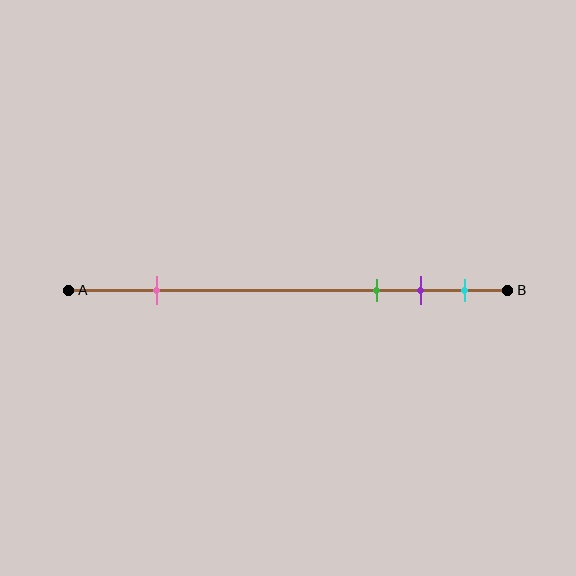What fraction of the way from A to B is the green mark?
The green mark is approximately 70% (0.7) of the way from A to B.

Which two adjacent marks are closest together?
The purple and cyan marks are the closest adjacent pair.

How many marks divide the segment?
There are 4 marks dividing the segment.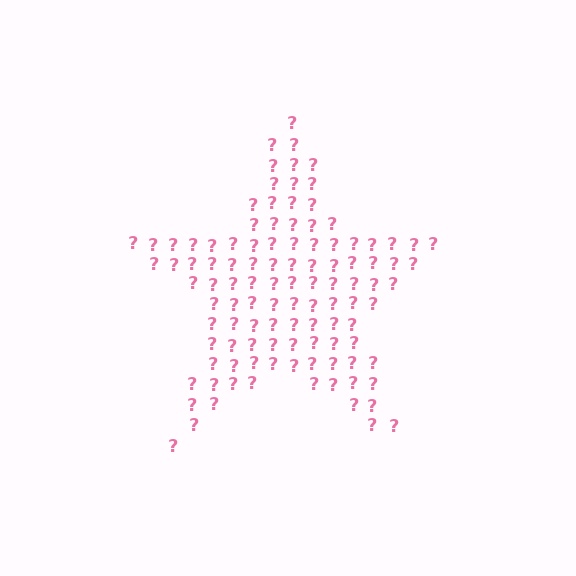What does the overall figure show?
The overall figure shows a star.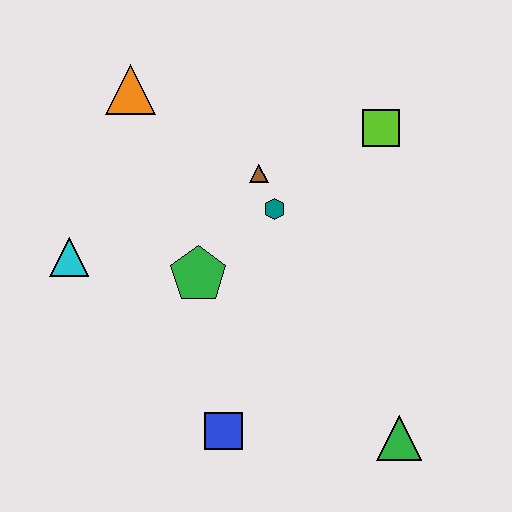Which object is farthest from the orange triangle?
The green triangle is farthest from the orange triangle.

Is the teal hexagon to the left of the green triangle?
Yes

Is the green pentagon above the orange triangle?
No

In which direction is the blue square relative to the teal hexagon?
The blue square is below the teal hexagon.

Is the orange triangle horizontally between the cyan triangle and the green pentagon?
Yes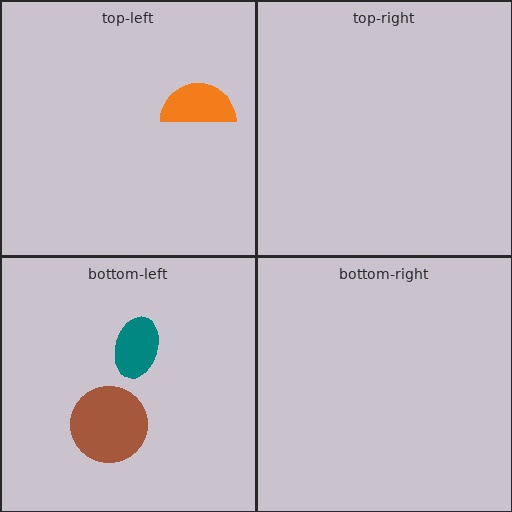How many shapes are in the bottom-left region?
2.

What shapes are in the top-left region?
The orange semicircle.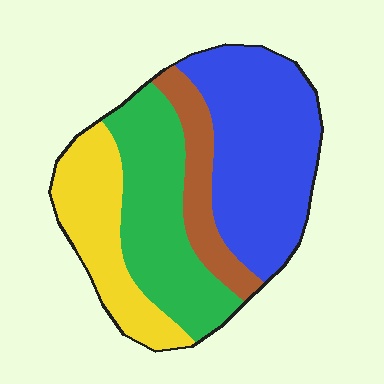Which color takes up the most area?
Blue, at roughly 40%.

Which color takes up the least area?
Brown, at roughly 15%.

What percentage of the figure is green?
Green takes up about one quarter (1/4) of the figure.